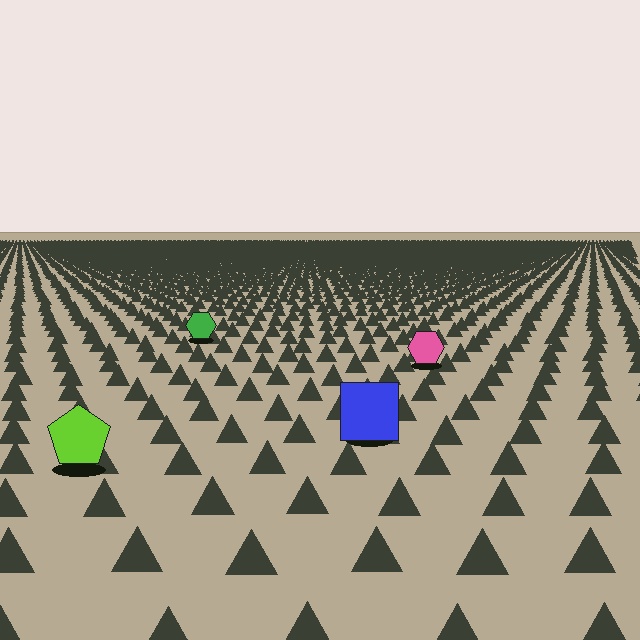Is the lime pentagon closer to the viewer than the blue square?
Yes. The lime pentagon is closer — you can tell from the texture gradient: the ground texture is coarser near it.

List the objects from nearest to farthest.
From nearest to farthest: the lime pentagon, the blue square, the pink hexagon, the green hexagon.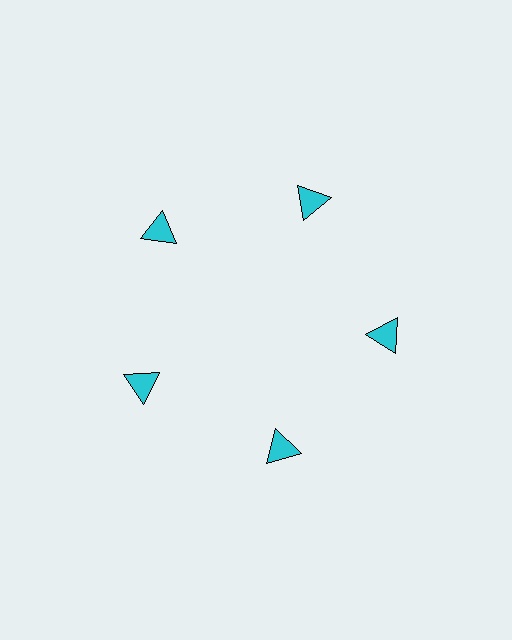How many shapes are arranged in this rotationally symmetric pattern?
There are 5 shapes, arranged in 5 groups of 1.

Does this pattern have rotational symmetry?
Yes, this pattern has 5-fold rotational symmetry. It looks the same after rotating 72 degrees around the center.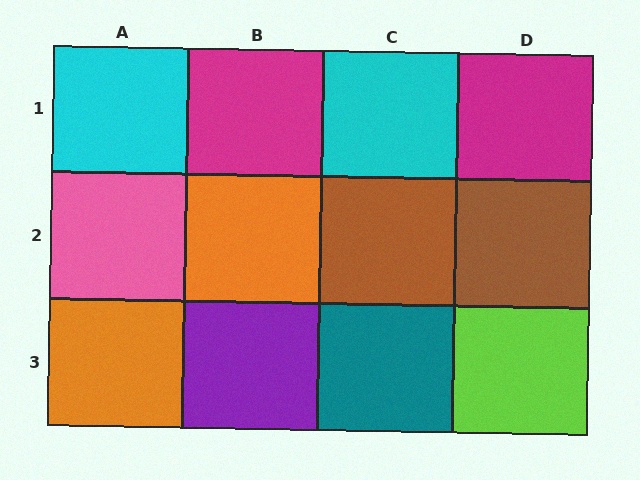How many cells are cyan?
2 cells are cyan.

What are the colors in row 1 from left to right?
Cyan, magenta, cyan, magenta.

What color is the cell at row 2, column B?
Orange.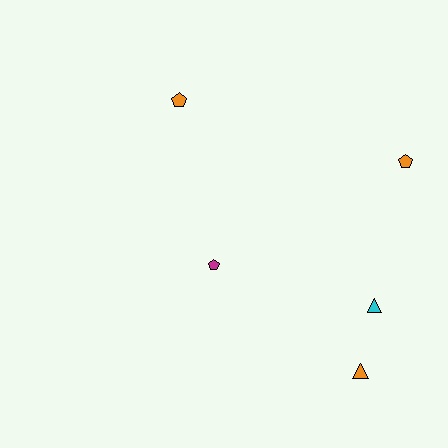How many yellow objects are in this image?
There are no yellow objects.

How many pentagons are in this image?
There are 3 pentagons.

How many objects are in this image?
There are 5 objects.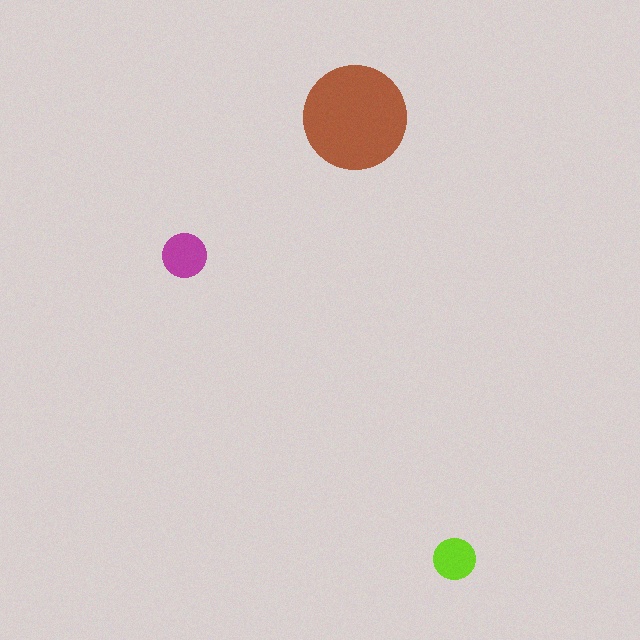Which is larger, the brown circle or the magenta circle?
The brown one.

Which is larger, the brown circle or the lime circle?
The brown one.